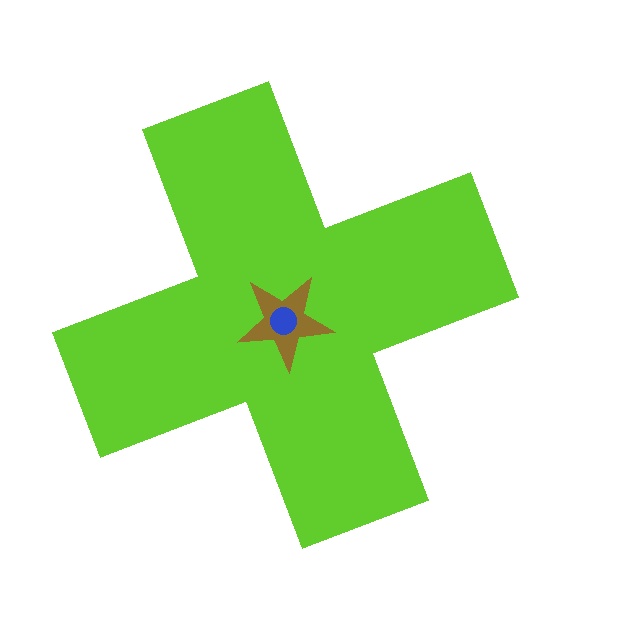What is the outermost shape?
The lime cross.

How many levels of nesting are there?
3.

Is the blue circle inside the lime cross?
Yes.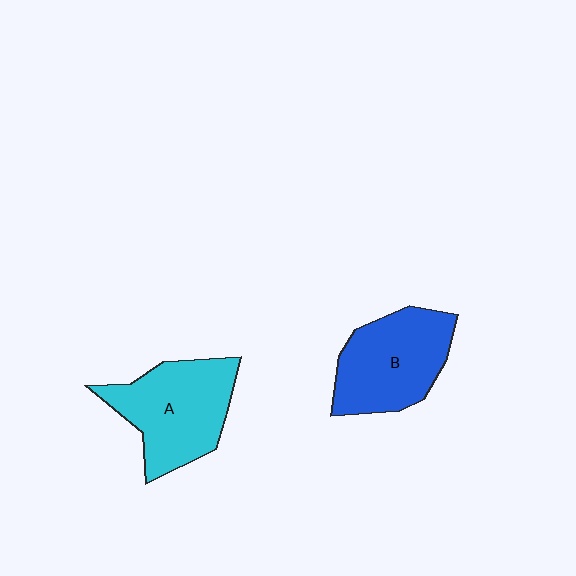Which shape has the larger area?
Shape A (cyan).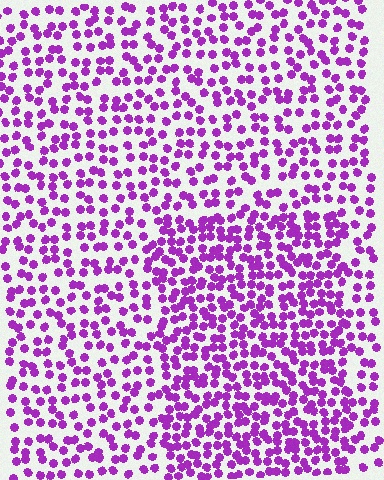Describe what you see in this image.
The image contains small purple elements arranged at two different densities. A rectangle-shaped region is visible where the elements are more densely packed than the surrounding area.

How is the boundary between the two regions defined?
The boundary is defined by a change in element density (approximately 1.6x ratio). All elements are the same color, size, and shape.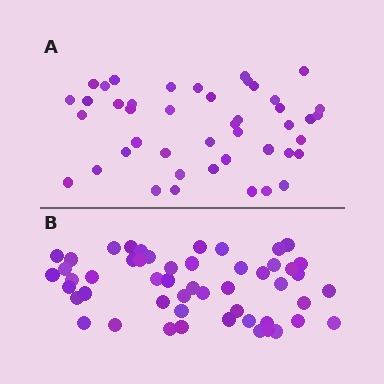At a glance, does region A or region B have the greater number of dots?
Region B (the bottom region) has more dots.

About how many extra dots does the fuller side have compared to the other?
Region B has roughly 8 or so more dots than region A.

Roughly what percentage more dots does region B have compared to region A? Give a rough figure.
About 15% more.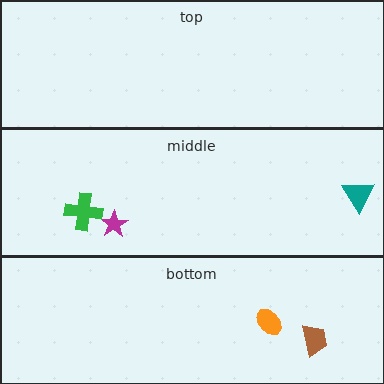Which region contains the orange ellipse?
The bottom region.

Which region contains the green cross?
The middle region.